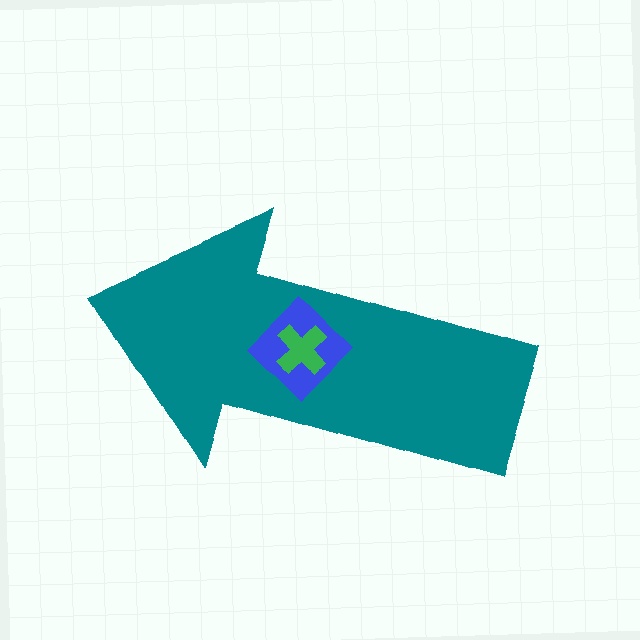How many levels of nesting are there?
3.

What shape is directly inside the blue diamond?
The green cross.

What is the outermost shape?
The teal arrow.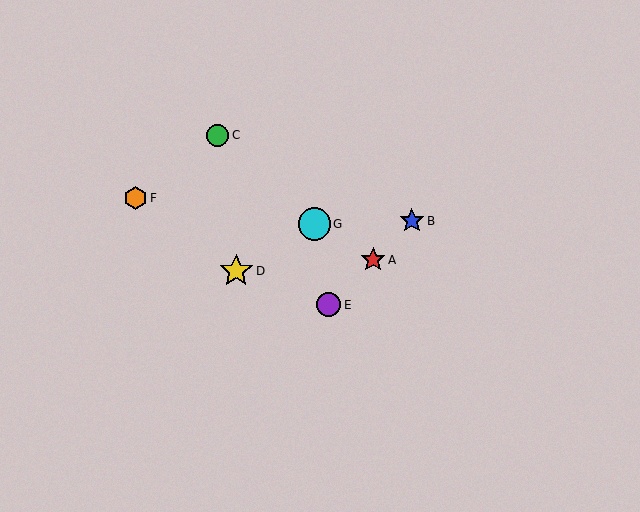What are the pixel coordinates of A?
Object A is at (373, 260).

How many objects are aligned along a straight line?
3 objects (A, B, E) are aligned along a straight line.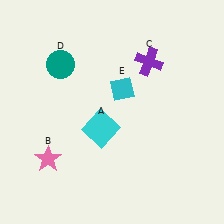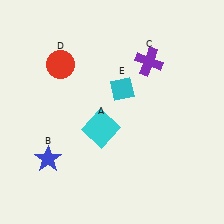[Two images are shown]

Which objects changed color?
B changed from pink to blue. D changed from teal to red.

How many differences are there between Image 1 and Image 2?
There are 2 differences between the two images.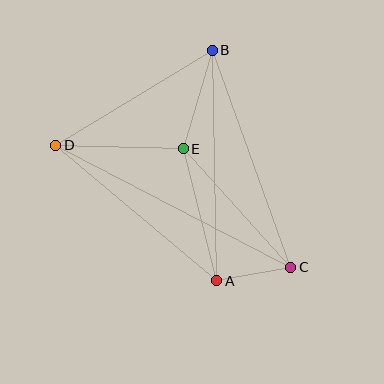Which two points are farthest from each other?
Points C and D are farthest from each other.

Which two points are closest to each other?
Points A and C are closest to each other.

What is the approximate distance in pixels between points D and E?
The distance between D and E is approximately 128 pixels.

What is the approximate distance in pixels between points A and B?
The distance between A and B is approximately 230 pixels.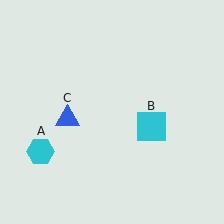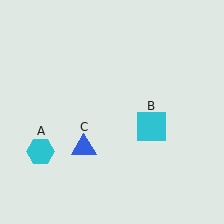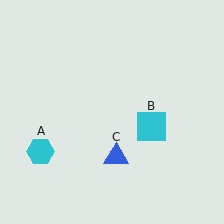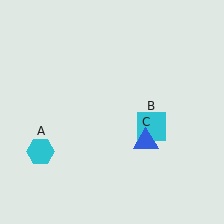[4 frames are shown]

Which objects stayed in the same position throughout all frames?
Cyan hexagon (object A) and cyan square (object B) remained stationary.